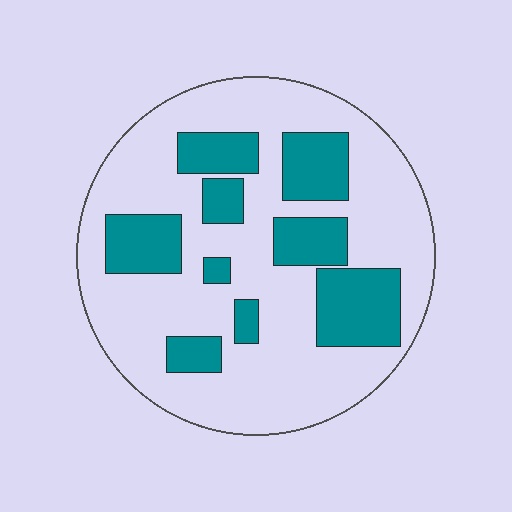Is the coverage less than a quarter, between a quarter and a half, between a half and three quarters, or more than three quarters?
Between a quarter and a half.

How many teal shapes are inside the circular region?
9.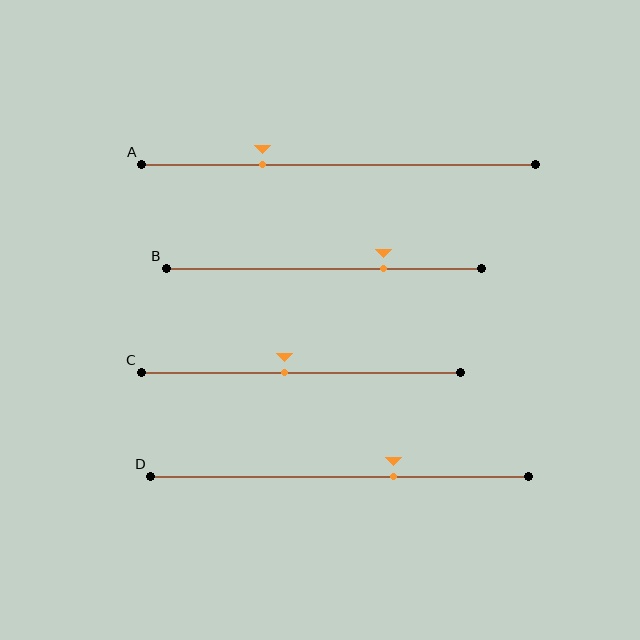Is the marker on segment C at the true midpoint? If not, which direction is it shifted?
No, the marker on segment C is shifted to the left by about 5% of the segment length.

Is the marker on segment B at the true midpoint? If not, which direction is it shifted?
No, the marker on segment B is shifted to the right by about 19% of the segment length.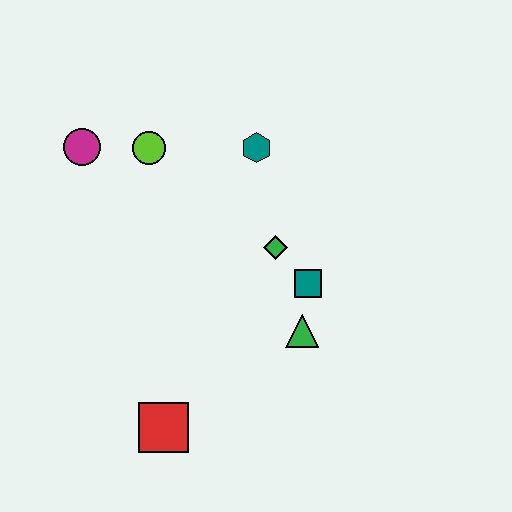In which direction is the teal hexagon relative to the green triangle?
The teal hexagon is above the green triangle.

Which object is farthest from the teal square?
The magenta circle is farthest from the teal square.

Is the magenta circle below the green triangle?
No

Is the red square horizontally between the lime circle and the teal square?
Yes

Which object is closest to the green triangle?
The teal square is closest to the green triangle.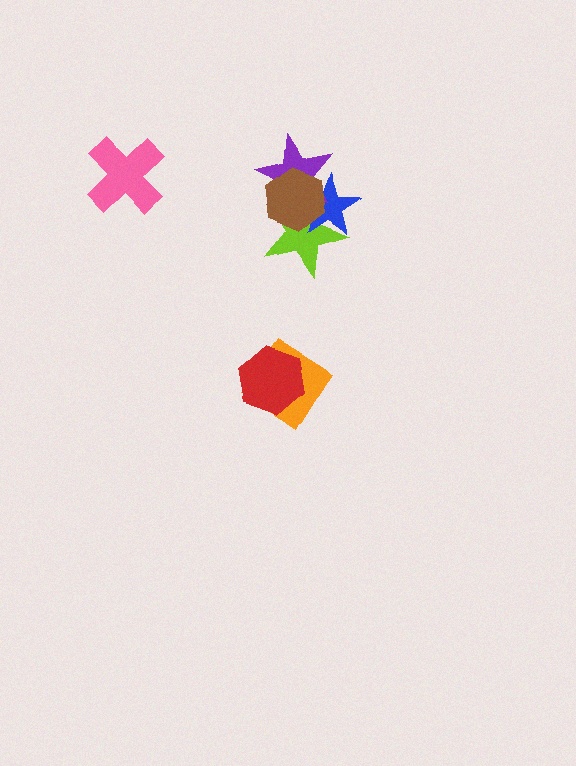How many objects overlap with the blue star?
3 objects overlap with the blue star.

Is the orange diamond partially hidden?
Yes, it is partially covered by another shape.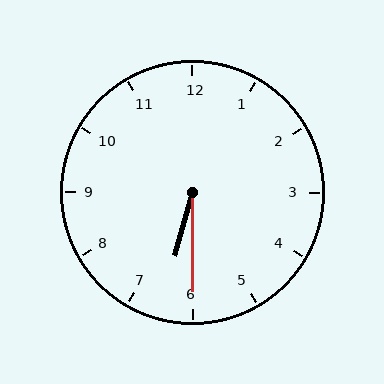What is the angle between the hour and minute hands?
Approximately 15 degrees.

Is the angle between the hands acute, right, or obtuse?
It is acute.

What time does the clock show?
6:30.